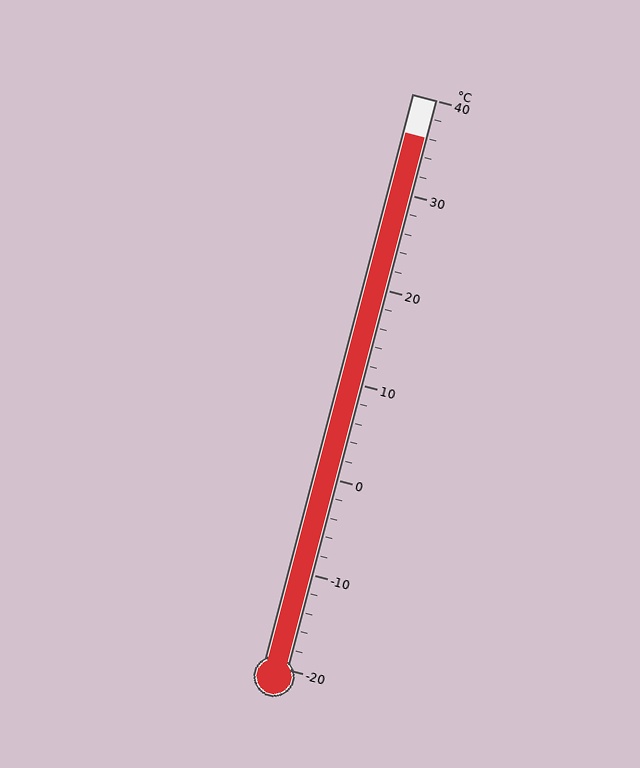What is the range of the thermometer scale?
The thermometer scale ranges from -20°C to 40°C.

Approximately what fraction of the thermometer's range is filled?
The thermometer is filled to approximately 95% of its range.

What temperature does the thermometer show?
The thermometer shows approximately 36°C.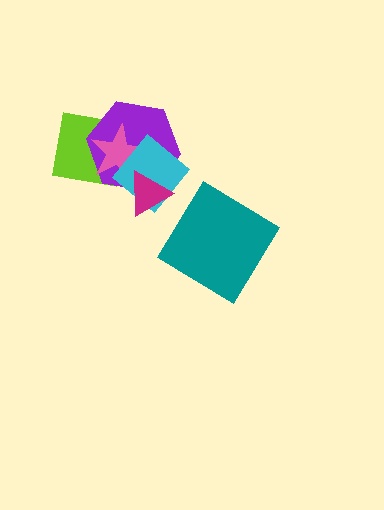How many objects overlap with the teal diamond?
0 objects overlap with the teal diamond.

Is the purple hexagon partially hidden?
Yes, it is partially covered by another shape.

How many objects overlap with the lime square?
2 objects overlap with the lime square.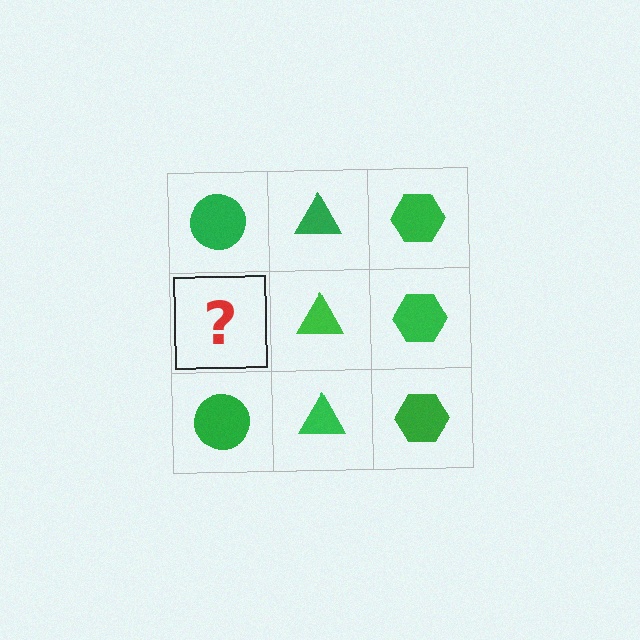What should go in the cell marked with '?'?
The missing cell should contain a green circle.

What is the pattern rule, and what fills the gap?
The rule is that each column has a consistent shape. The gap should be filled with a green circle.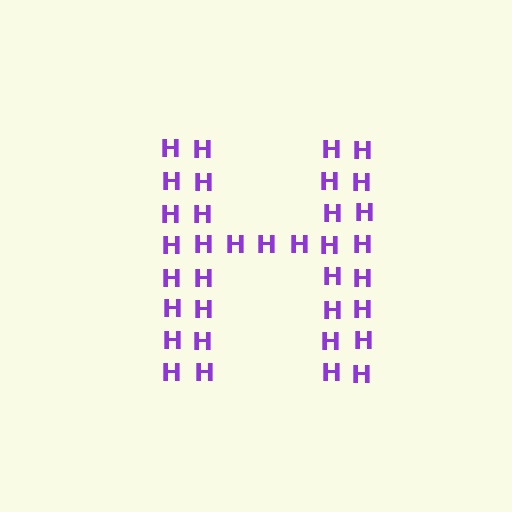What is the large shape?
The large shape is the letter H.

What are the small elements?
The small elements are letter H's.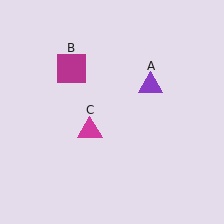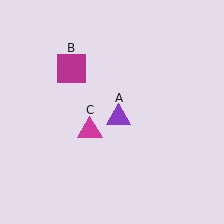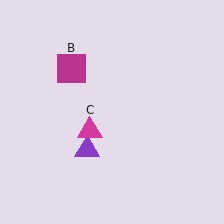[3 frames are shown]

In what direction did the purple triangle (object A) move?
The purple triangle (object A) moved down and to the left.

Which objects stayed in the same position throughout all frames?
Magenta square (object B) and magenta triangle (object C) remained stationary.